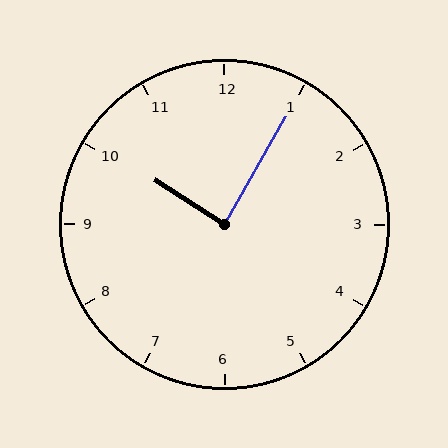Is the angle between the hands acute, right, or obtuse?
It is right.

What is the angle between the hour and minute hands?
Approximately 88 degrees.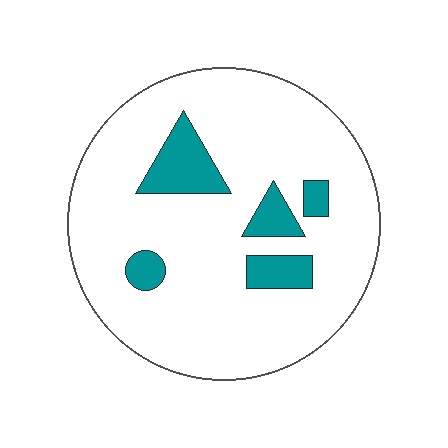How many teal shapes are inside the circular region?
5.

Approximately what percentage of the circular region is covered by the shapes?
Approximately 15%.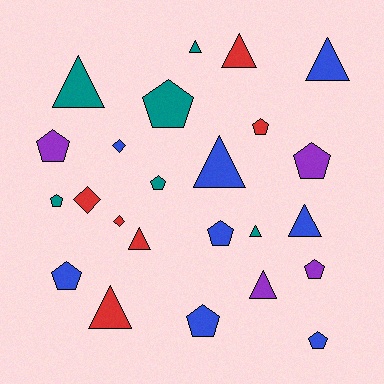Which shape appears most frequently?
Pentagon, with 11 objects.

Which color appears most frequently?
Blue, with 8 objects.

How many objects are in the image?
There are 24 objects.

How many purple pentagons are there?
There are 3 purple pentagons.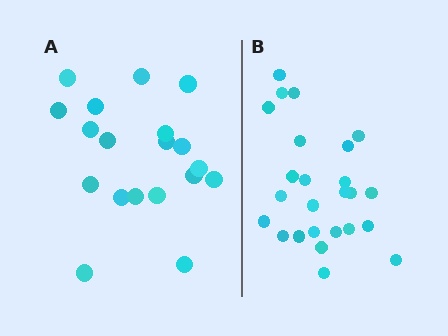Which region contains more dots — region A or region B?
Region B (the right region) has more dots.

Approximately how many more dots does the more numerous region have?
Region B has about 6 more dots than region A.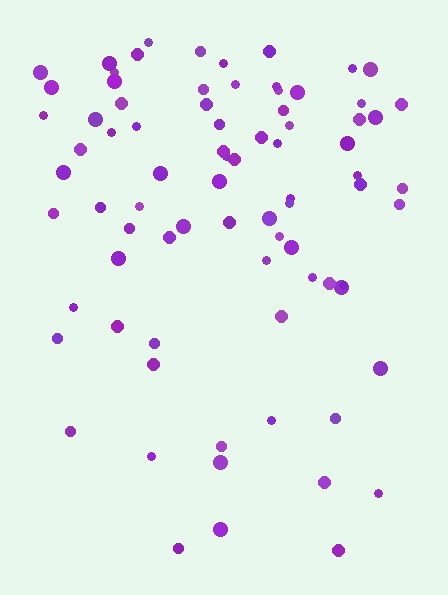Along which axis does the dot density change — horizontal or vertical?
Vertical.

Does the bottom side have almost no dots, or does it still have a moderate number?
Still a moderate number, just noticeably fewer than the top.